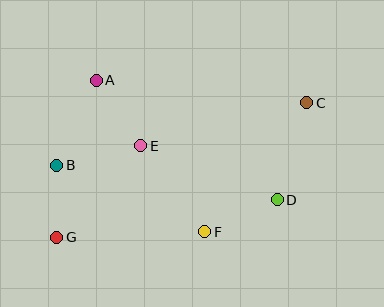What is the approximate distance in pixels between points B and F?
The distance between B and F is approximately 162 pixels.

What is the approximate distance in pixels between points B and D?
The distance between B and D is approximately 223 pixels.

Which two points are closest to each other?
Points B and G are closest to each other.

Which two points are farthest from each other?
Points C and G are farthest from each other.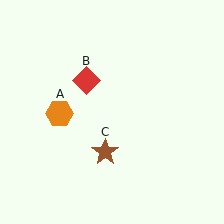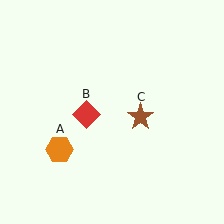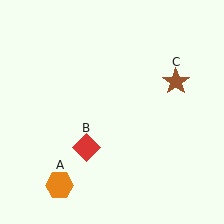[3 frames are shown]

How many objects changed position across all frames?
3 objects changed position: orange hexagon (object A), red diamond (object B), brown star (object C).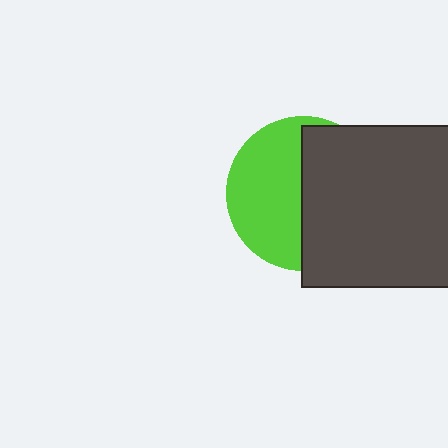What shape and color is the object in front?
The object in front is a dark gray square.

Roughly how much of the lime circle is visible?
About half of it is visible (roughly 50%).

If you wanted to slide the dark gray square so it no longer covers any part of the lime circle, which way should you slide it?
Slide it right — that is the most direct way to separate the two shapes.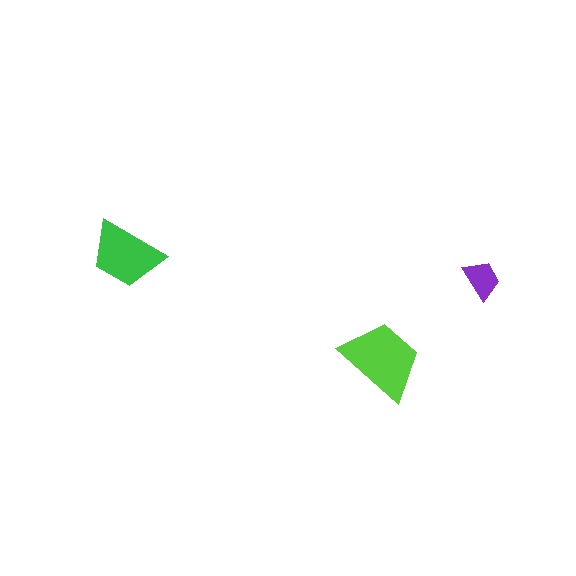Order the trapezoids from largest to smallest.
the lime one, the green one, the purple one.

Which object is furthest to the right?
The purple trapezoid is rightmost.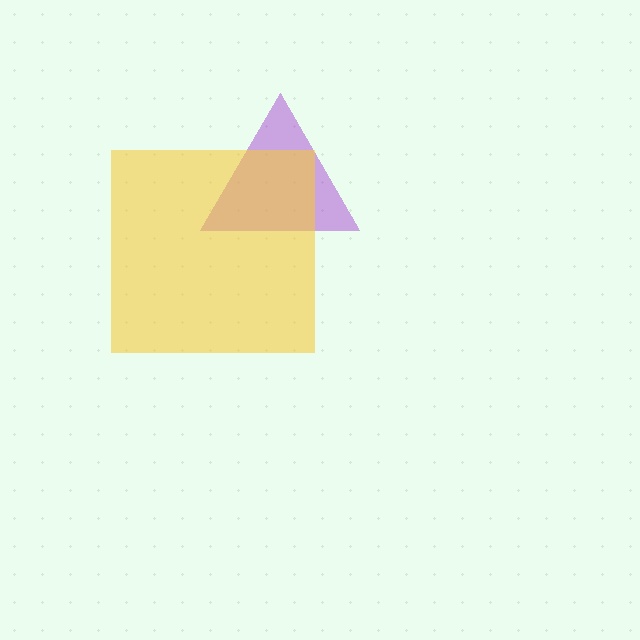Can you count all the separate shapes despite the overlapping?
Yes, there are 2 separate shapes.